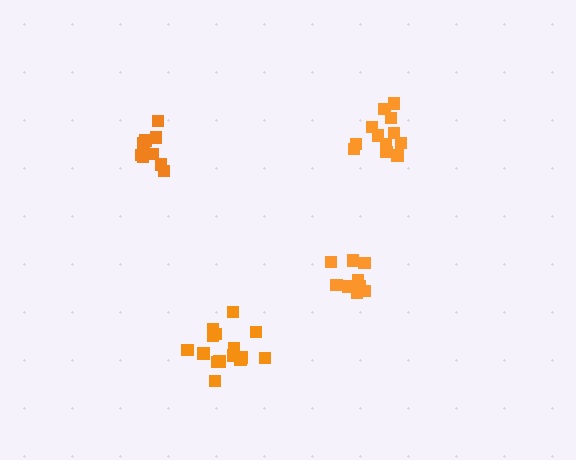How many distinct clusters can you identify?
There are 4 distinct clusters.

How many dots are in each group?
Group 1: 12 dots, Group 2: 11 dots, Group 3: 9 dots, Group 4: 15 dots (47 total).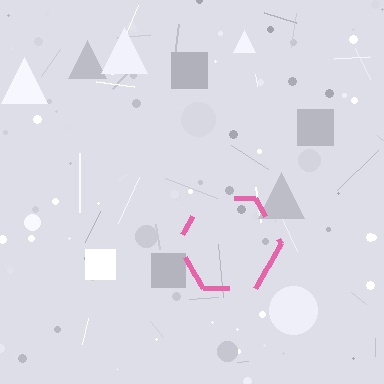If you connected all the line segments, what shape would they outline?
They would outline a hexagon.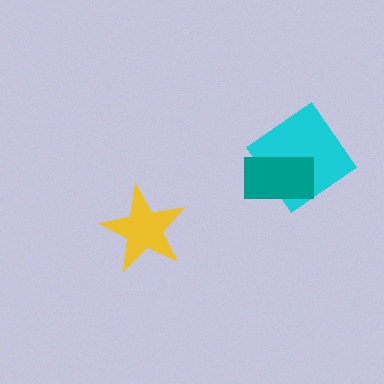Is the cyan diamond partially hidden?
Yes, it is partially covered by another shape.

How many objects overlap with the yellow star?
0 objects overlap with the yellow star.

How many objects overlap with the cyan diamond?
1 object overlaps with the cyan diamond.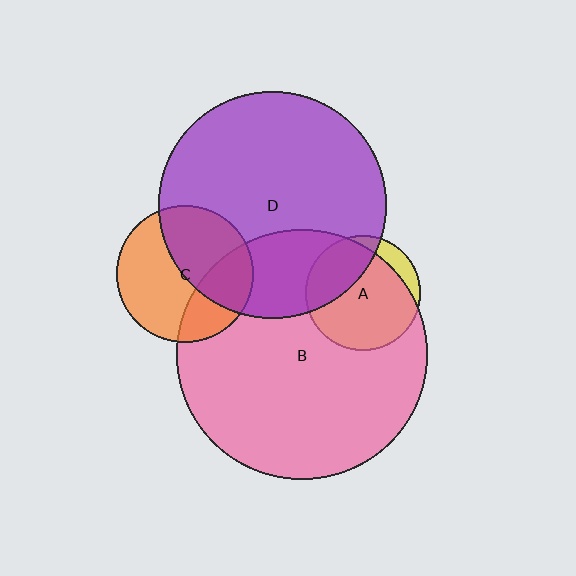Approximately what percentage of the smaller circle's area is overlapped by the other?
Approximately 25%.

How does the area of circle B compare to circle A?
Approximately 4.7 times.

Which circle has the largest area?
Circle B (pink).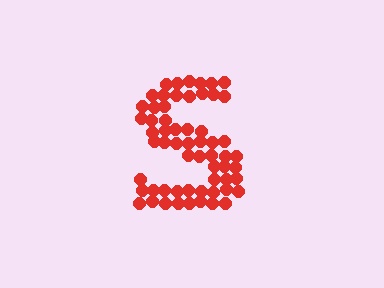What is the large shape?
The large shape is the letter S.